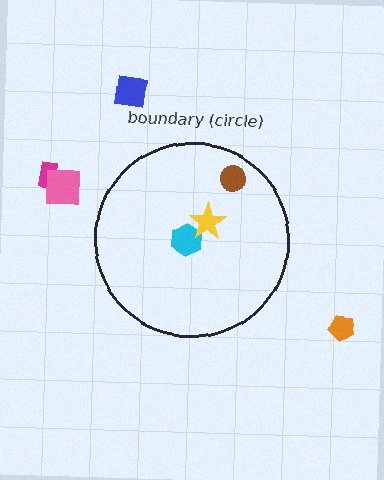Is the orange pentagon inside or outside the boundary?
Outside.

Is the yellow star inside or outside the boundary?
Inside.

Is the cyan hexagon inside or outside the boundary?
Inside.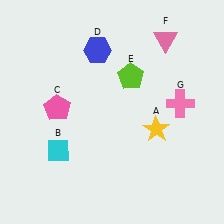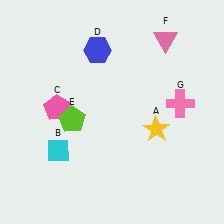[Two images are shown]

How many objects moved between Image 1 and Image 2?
1 object moved between the two images.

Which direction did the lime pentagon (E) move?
The lime pentagon (E) moved left.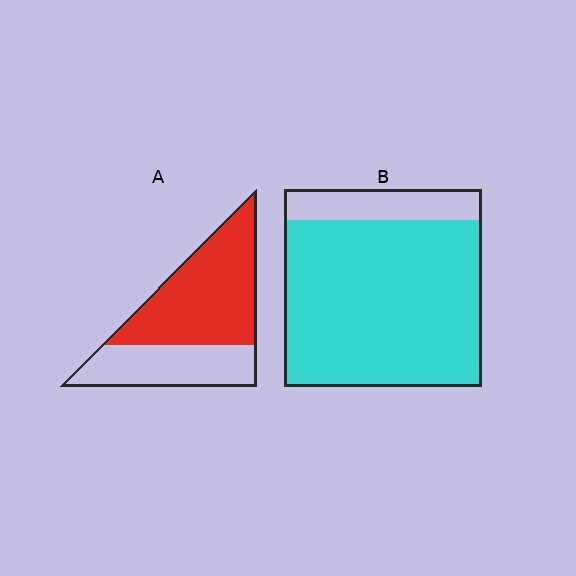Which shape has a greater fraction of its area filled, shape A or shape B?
Shape B.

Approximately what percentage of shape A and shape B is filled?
A is approximately 60% and B is approximately 85%.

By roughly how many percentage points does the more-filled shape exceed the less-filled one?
By roughly 20 percentage points (B over A).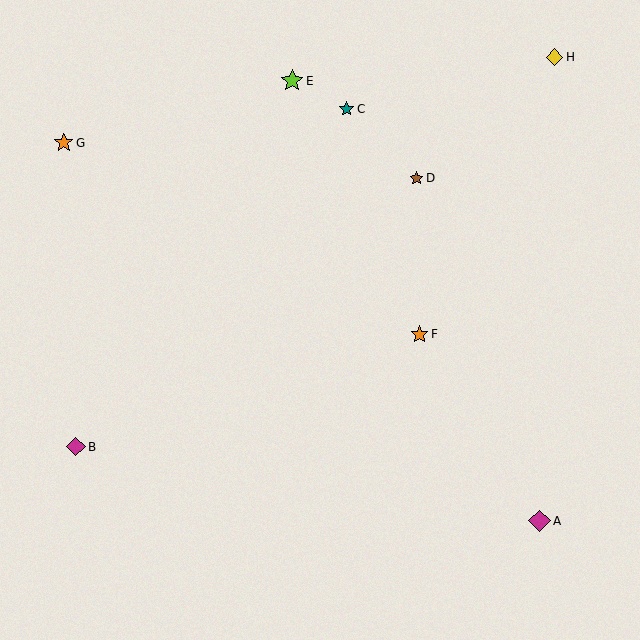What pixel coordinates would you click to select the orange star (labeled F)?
Click at (420, 334) to select the orange star F.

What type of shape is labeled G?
Shape G is an orange star.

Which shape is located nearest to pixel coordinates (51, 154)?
The orange star (labeled G) at (64, 143) is nearest to that location.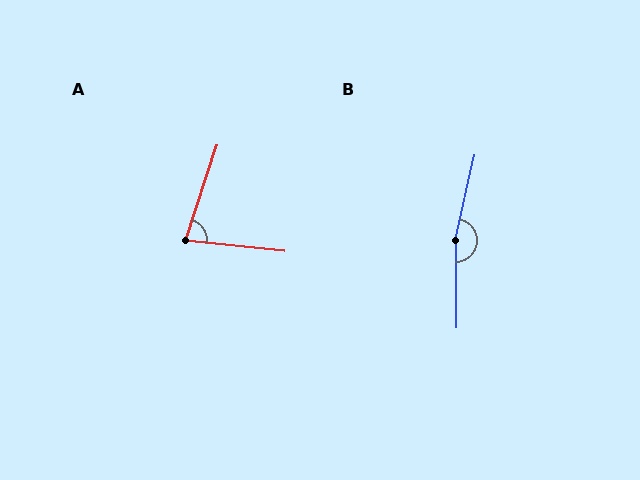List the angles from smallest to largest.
A (78°), B (166°).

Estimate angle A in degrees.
Approximately 78 degrees.